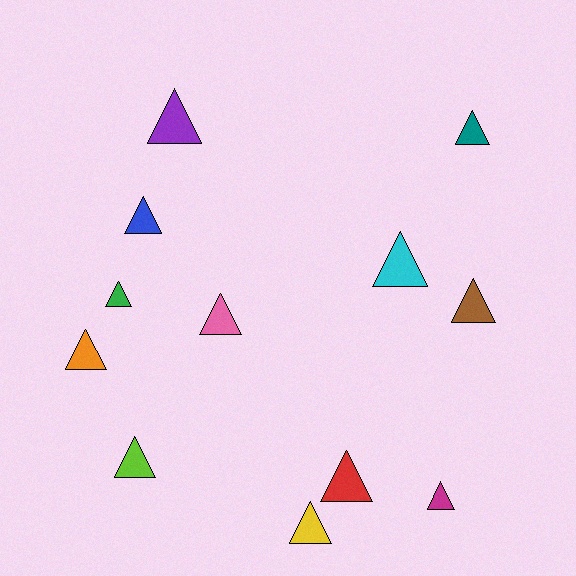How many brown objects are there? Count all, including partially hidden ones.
There is 1 brown object.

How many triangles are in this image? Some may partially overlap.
There are 12 triangles.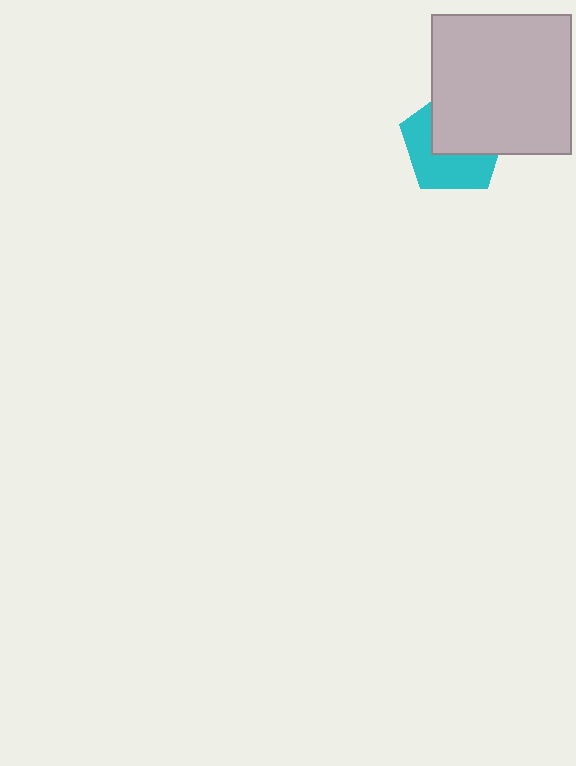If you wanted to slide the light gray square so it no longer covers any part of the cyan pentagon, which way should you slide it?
Slide it toward the upper-right — that is the most direct way to separate the two shapes.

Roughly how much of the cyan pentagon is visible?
About half of it is visible (roughly 49%).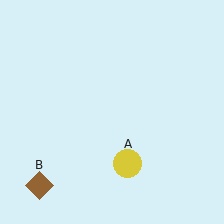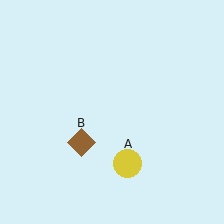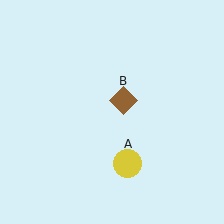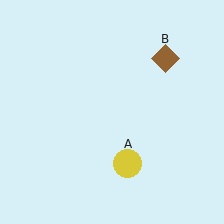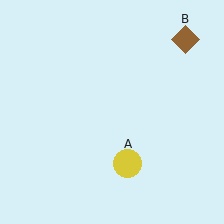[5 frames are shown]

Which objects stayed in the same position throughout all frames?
Yellow circle (object A) remained stationary.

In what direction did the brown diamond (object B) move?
The brown diamond (object B) moved up and to the right.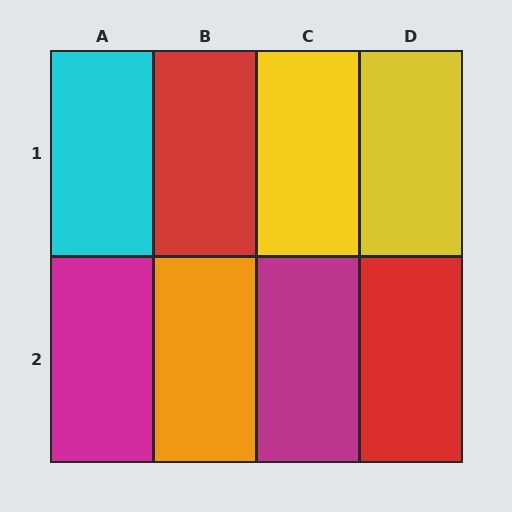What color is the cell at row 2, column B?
Orange.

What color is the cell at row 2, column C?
Magenta.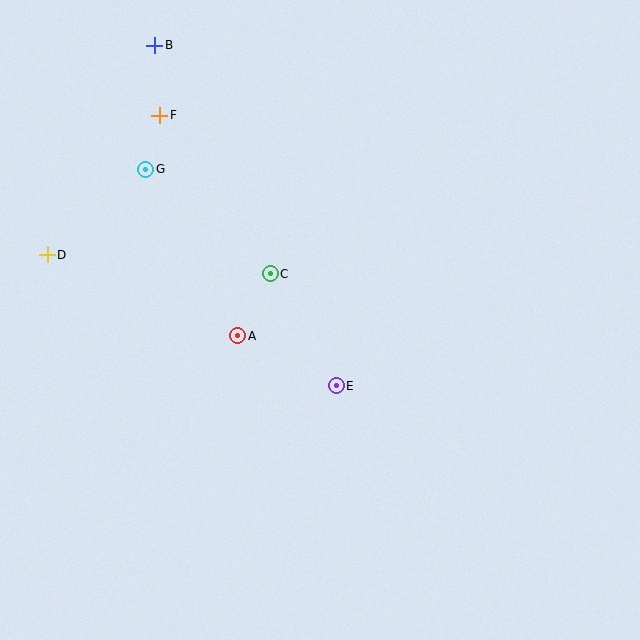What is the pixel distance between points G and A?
The distance between G and A is 190 pixels.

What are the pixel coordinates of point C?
Point C is at (270, 274).